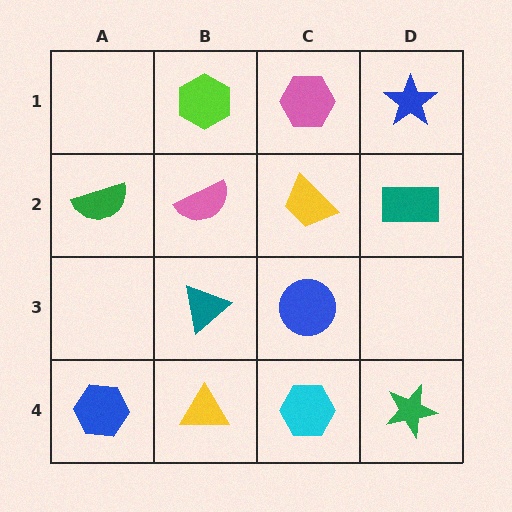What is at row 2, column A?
A green semicircle.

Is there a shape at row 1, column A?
No, that cell is empty.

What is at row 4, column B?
A yellow triangle.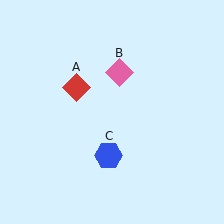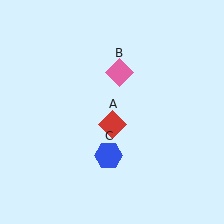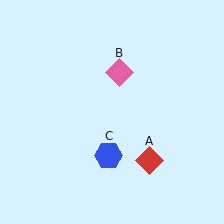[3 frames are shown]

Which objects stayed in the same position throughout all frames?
Pink diamond (object B) and blue hexagon (object C) remained stationary.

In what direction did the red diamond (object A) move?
The red diamond (object A) moved down and to the right.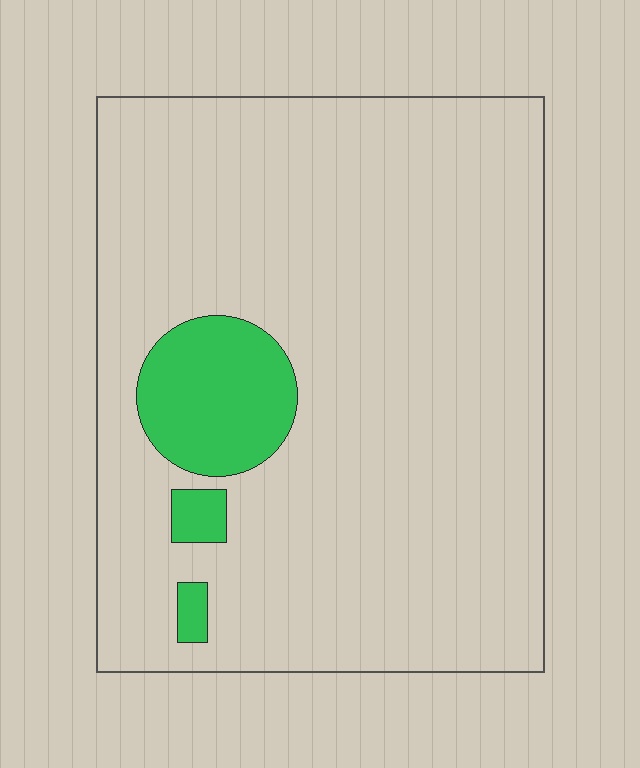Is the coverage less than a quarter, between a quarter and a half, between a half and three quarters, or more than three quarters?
Less than a quarter.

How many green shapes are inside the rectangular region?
3.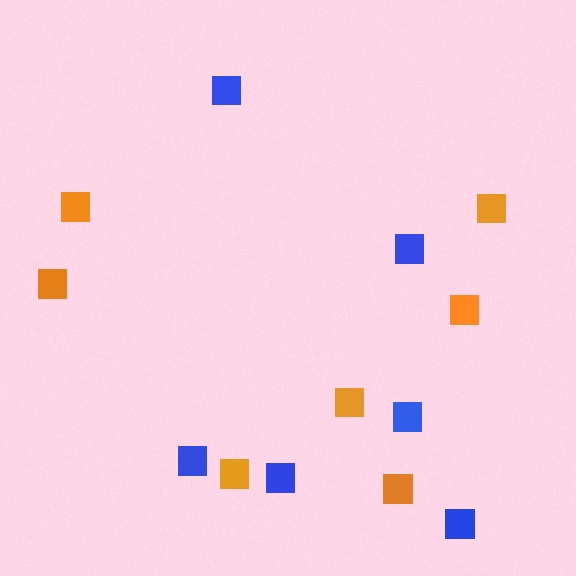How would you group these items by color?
There are 2 groups: one group of orange squares (7) and one group of blue squares (6).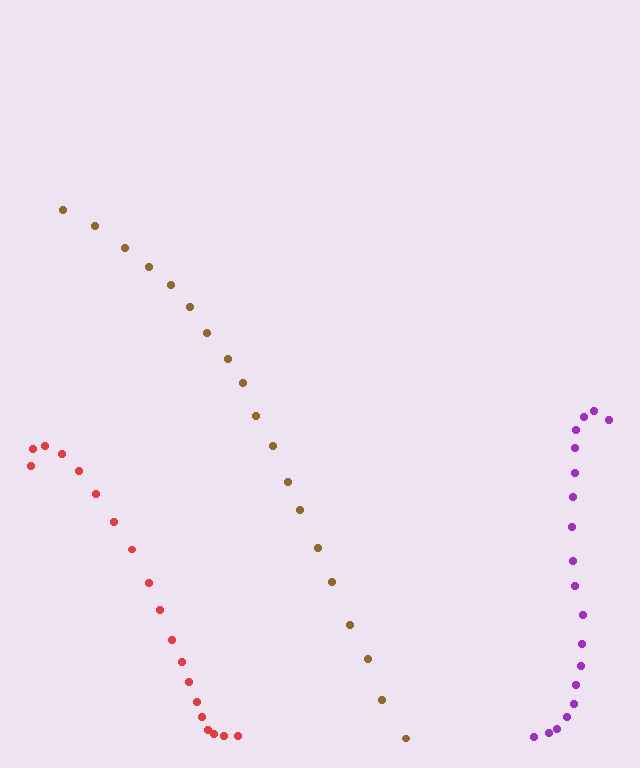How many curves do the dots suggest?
There are 3 distinct paths.